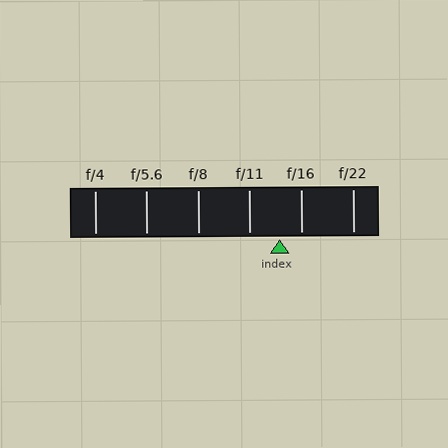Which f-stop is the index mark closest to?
The index mark is closest to f/16.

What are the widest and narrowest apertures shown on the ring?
The widest aperture shown is f/4 and the narrowest is f/22.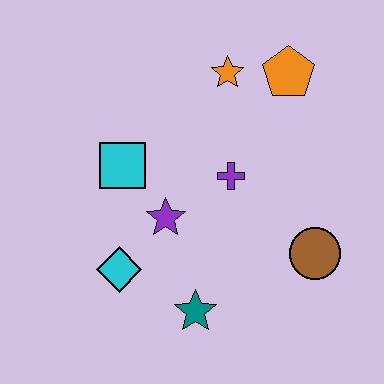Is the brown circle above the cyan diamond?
Yes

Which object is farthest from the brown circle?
The cyan square is farthest from the brown circle.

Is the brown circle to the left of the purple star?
No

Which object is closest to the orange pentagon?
The orange star is closest to the orange pentagon.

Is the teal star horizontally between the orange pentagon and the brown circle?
No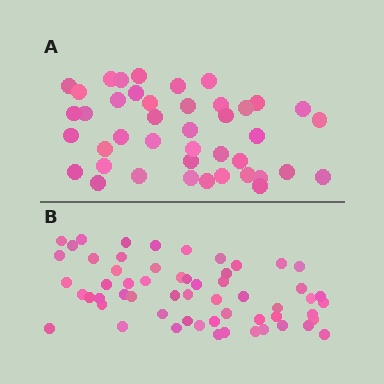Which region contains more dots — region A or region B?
Region B (the bottom region) has more dots.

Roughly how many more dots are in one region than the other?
Region B has approximately 15 more dots than region A.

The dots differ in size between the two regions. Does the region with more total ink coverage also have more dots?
No. Region A has more total ink coverage because its dots are larger, but region B actually contains more individual dots. Total area can be misleading — the number of items is what matters here.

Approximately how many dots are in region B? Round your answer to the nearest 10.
About 60 dots. (The exact count is 58, which rounds to 60.)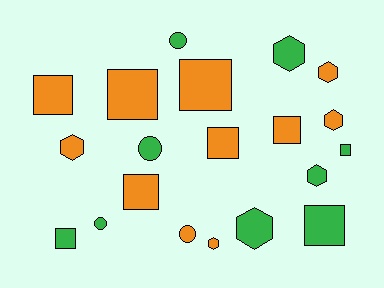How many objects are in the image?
There are 20 objects.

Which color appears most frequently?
Orange, with 11 objects.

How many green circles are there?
There are 3 green circles.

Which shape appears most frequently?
Square, with 9 objects.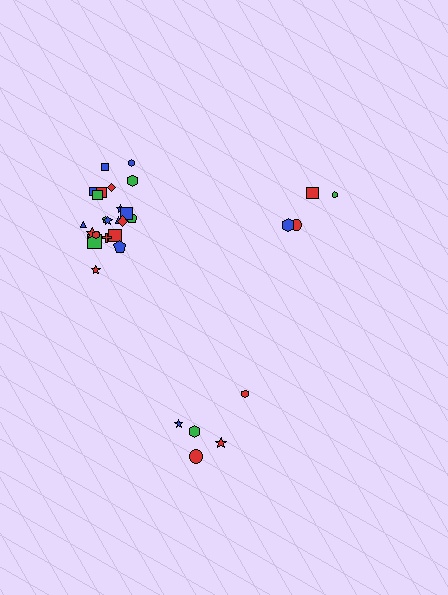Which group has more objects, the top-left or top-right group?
The top-left group.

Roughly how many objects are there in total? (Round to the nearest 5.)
Roughly 30 objects in total.